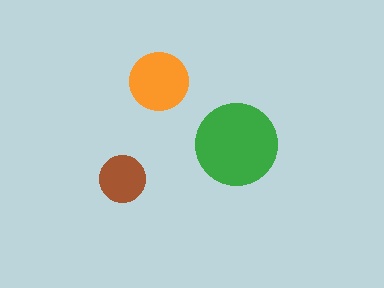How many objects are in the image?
There are 3 objects in the image.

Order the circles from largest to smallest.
the green one, the orange one, the brown one.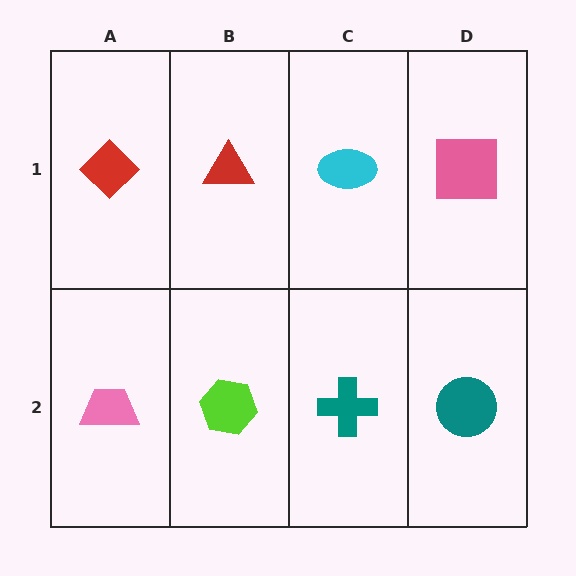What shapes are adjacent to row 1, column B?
A lime hexagon (row 2, column B), a red diamond (row 1, column A), a cyan ellipse (row 1, column C).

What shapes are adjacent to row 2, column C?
A cyan ellipse (row 1, column C), a lime hexagon (row 2, column B), a teal circle (row 2, column D).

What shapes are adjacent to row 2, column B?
A red triangle (row 1, column B), a pink trapezoid (row 2, column A), a teal cross (row 2, column C).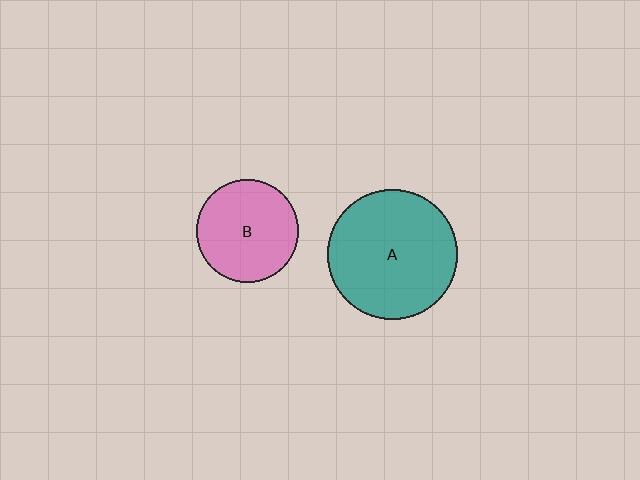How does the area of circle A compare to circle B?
Approximately 1.6 times.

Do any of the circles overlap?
No, none of the circles overlap.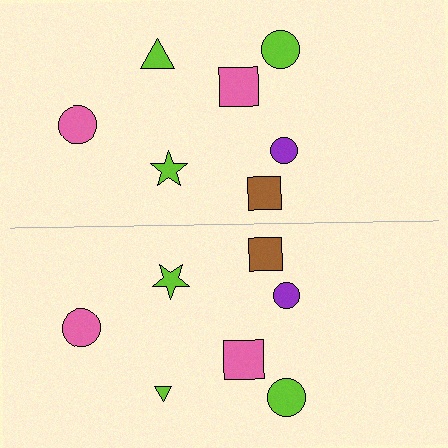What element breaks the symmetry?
The lime triangle on the bottom side has a different size than its mirror counterpart.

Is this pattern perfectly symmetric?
No, the pattern is not perfectly symmetric. The lime triangle on the bottom side has a different size than its mirror counterpart.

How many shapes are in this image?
There are 14 shapes in this image.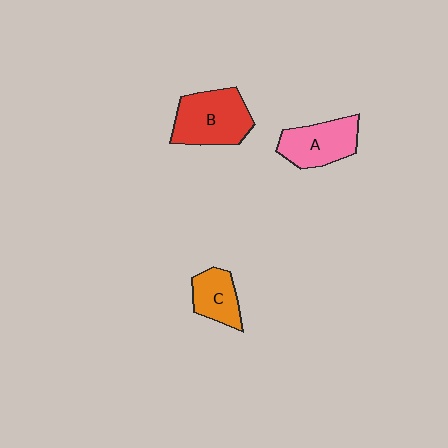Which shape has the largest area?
Shape B (red).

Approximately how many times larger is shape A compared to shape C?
Approximately 1.4 times.